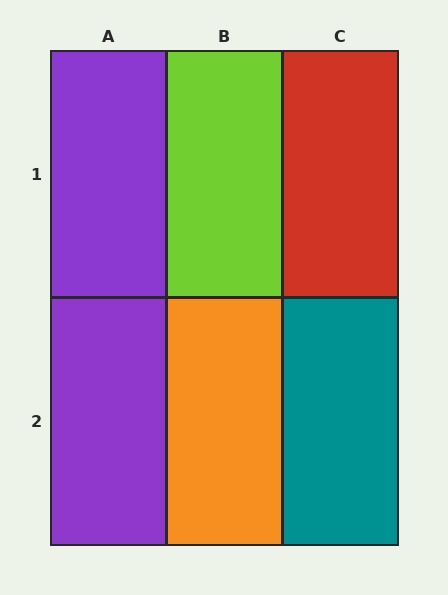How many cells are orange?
1 cell is orange.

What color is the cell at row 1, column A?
Purple.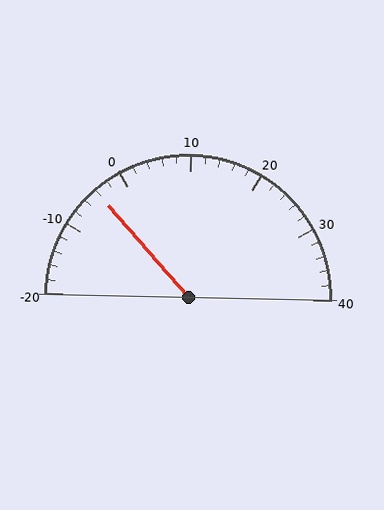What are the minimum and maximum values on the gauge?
The gauge ranges from -20 to 40.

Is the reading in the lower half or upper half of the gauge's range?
The reading is in the lower half of the range (-20 to 40).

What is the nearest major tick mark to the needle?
The nearest major tick mark is 0.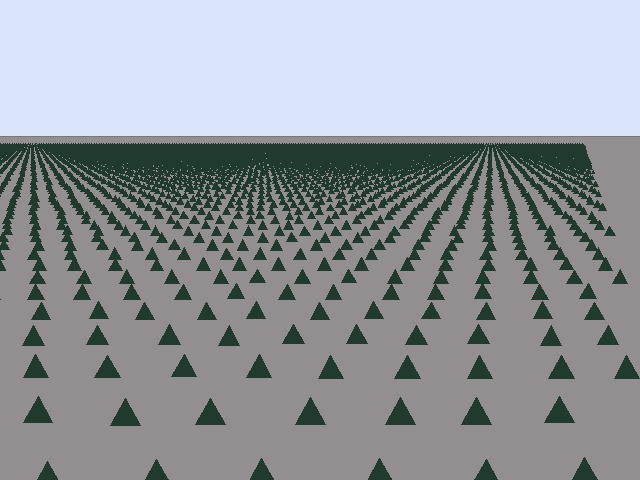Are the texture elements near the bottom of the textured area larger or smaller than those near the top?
Larger. Near the bottom, elements are closer to the viewer and appear at a bigger on-screen size.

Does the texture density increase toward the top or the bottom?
Density increases toward the top.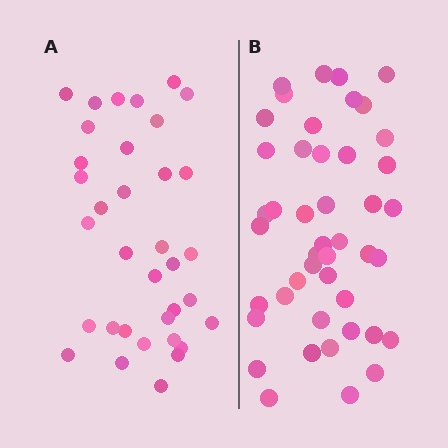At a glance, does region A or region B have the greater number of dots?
Region B (the right region) has more dots.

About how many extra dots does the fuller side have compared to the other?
Region B has roughly 10 or so more dots than region A.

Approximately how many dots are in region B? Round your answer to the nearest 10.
About 40 dots. (The exact count is 45, which rounds to 40.)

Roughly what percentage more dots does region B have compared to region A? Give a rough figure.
About 30% more.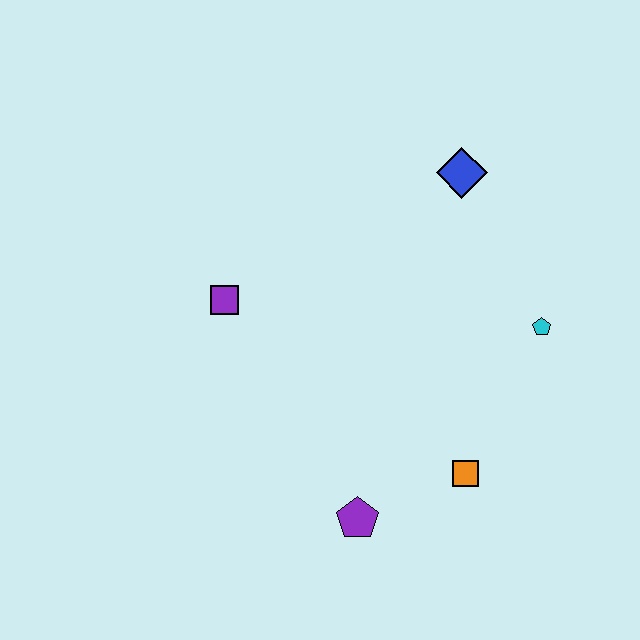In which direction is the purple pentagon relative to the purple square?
The purple pentagon is below the purple square.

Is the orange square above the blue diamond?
No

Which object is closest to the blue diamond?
The cyan pentagon is closest to the blue diamond.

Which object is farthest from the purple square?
The cyan pentagon is farthest from the purple square.